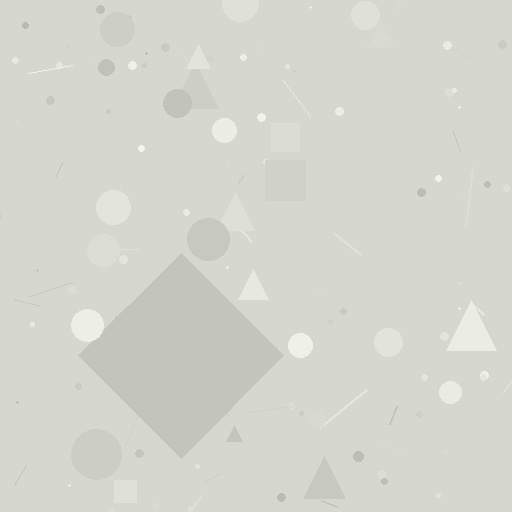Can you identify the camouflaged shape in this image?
The camouflaged shape is a diamond.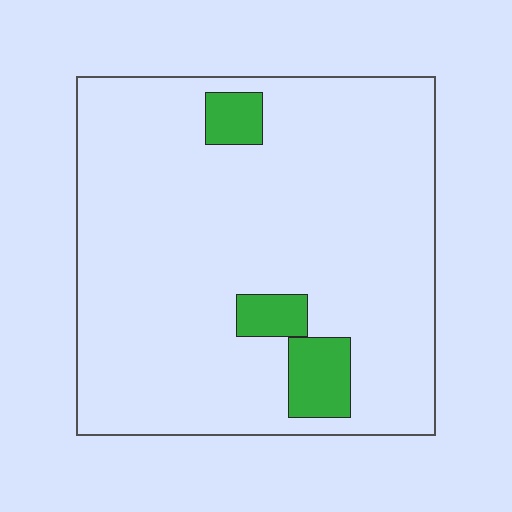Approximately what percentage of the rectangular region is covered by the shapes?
Approximately 10%.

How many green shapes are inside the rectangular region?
3.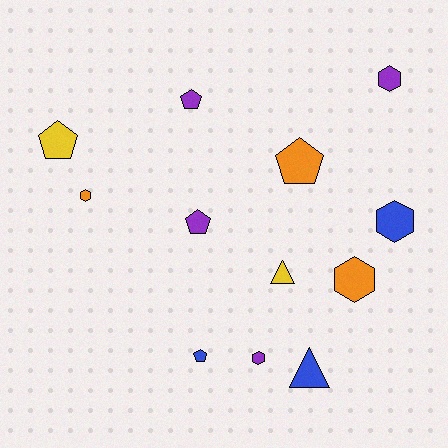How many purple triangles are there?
There are no purple triangles.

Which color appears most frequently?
Purple, with 4 objects.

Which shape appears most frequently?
Pentagon, with 5 objects.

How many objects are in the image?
There are 12 objects.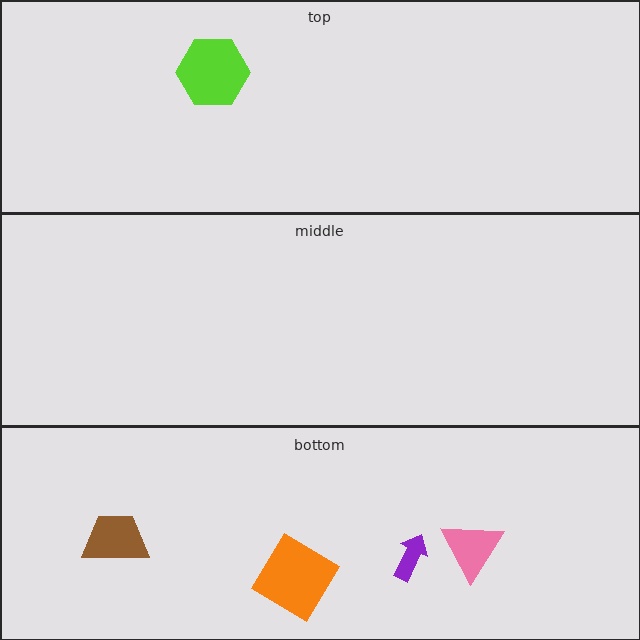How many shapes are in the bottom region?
4.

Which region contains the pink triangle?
The bottom region.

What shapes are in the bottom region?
The purple arrow, the orange diamond, the brown trapezoid, the pink triangle.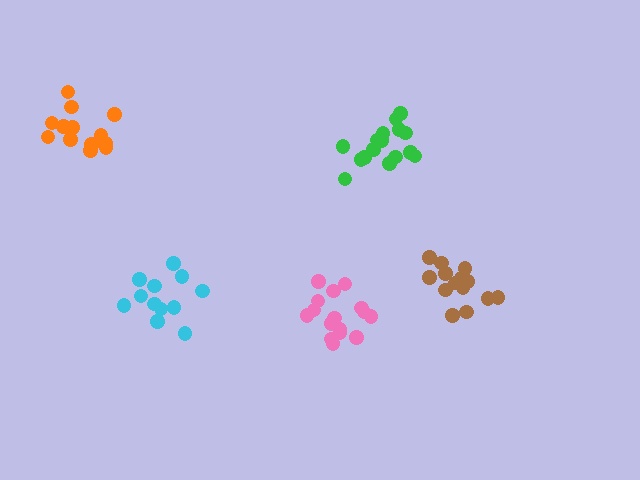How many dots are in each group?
Group 1: 12 dots, Group 2: 16 dots, Group 3: 16 dots, Group 4: 15 dots, Group 5: 14 dots (73 total).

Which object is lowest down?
The pink cluster is bottommost.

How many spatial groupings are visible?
There are 5 spatial groupings.